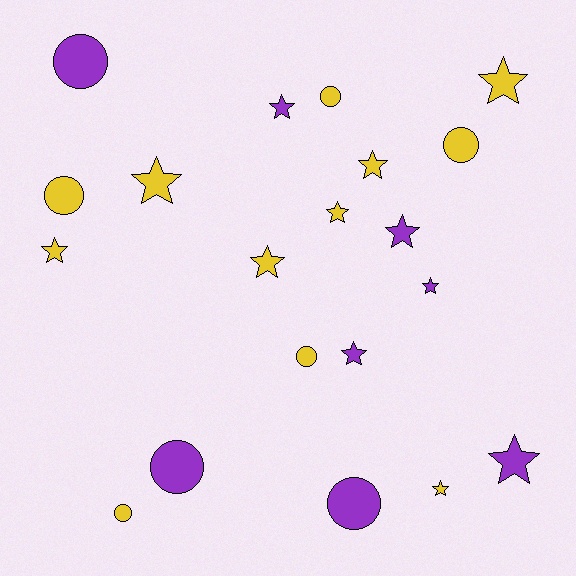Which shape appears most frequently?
Star, with 12 objects.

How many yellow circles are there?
There are 5 yellow circles.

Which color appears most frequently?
Yellow, with 12 objects.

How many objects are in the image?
There are 20 objects.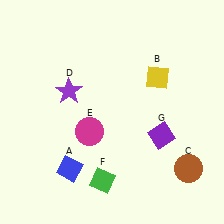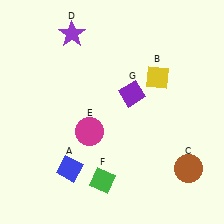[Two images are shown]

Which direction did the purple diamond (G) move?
The purple diamond (G) moved up.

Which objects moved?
The objects that moved are: the purple star (D), the purple diamond (G).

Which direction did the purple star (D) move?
The purple star (D) moved up.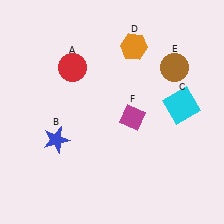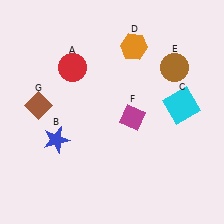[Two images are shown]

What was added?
A brown diamond (G) was added in Image 2.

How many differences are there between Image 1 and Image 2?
There is 1 difference between the two images.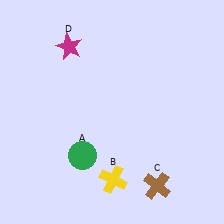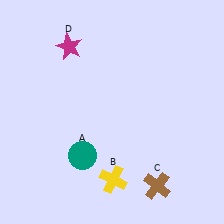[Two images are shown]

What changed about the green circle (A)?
In Image 1, A is green. In Image 2, it changed to teal.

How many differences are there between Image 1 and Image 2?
There is 1 difference between the two images.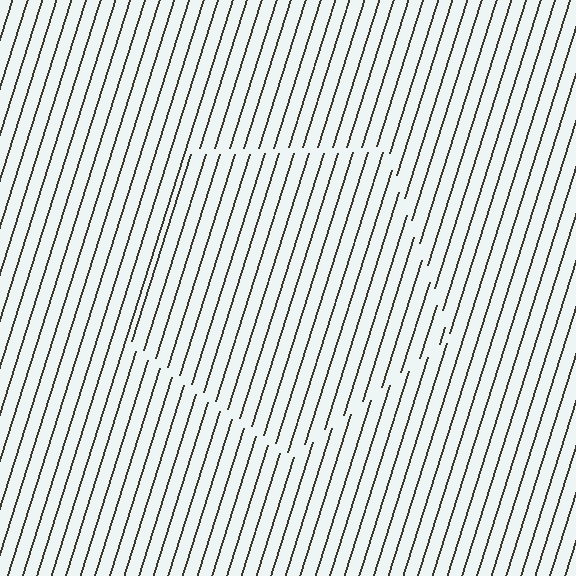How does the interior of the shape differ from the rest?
The interior of the shape contains the same grating, shifted by half a period — the contour is defined by the phase discontinuity where line-ends from the inner and outer gratings abut.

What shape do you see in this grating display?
An illusory pentagon. The interior of the shape contains the same grating, shifted by half a period — the contour is defined by the phase discontinuity where line-ends from the inner and outer gratings abut.